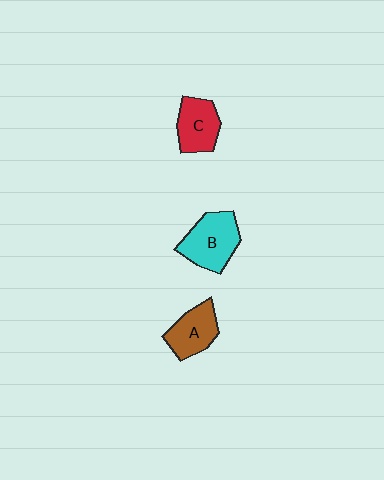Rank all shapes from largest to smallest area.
From largest to smallest: B (cyan), A (brown), C (red).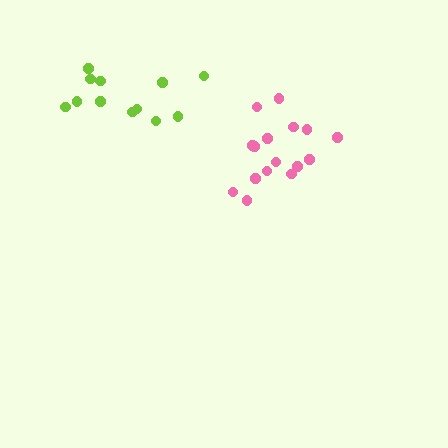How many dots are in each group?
Group 1: 12 dots, Group 2: 16 dots (28 total).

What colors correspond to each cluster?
The clusters are colored: lime, pink.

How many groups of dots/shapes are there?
There are 2 groups.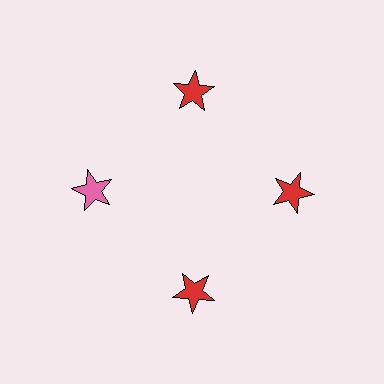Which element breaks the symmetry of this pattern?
The pink star at roughly the 9 o'clock position breaks the symmetry. All other shapes are red stars.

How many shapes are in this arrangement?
There are 4 shapes arranged in a ring pattern.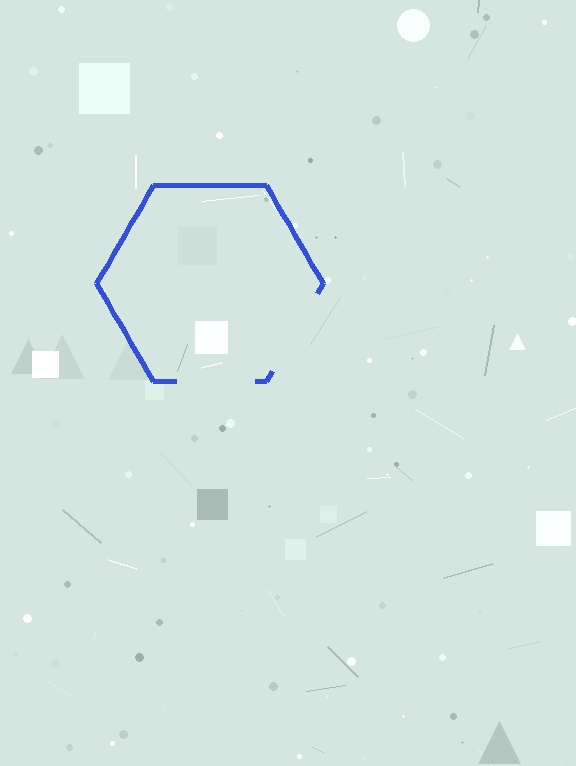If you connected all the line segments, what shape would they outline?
They would outline a hexagon.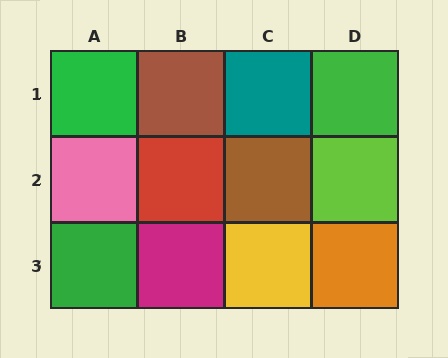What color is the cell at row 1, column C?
Teal.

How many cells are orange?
1 cell is orange.